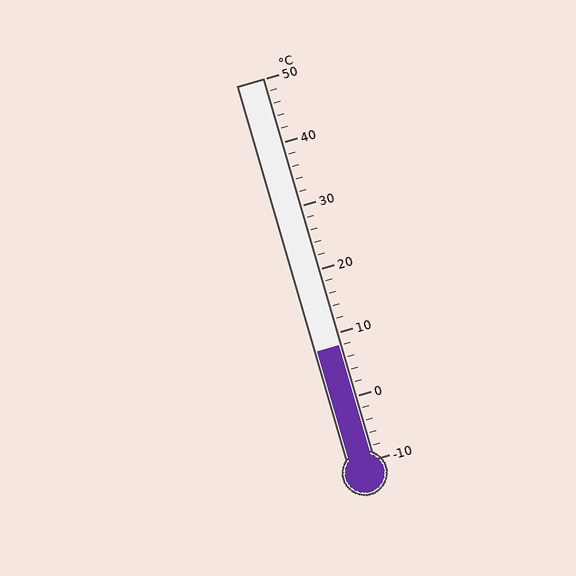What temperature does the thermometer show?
The thermometer shows approximately 8°C.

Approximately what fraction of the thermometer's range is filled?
The thermometer is filled to approximately 30% of its range.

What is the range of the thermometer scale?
The thermometer scale ranges from -10°C to 50°C.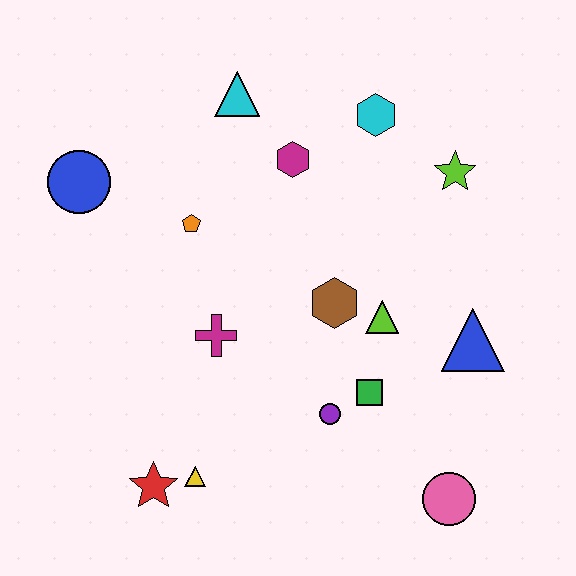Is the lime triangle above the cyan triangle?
No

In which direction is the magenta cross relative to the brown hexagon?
The magenta cross is to the left of the brown hexagon.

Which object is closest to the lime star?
The cyan hexagon is closest to the lime star.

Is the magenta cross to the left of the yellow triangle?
No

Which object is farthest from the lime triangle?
The blue circle is farthest from the lime triangle.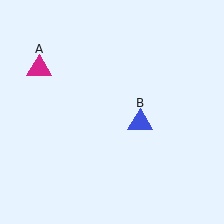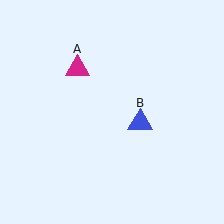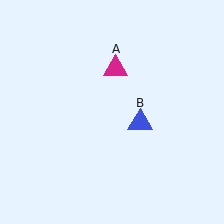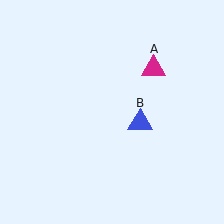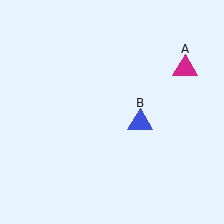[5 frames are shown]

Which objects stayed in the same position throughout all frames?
Blue triangle (object B) remained stationary.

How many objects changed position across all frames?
1 object changed position: magenta triangle (object A).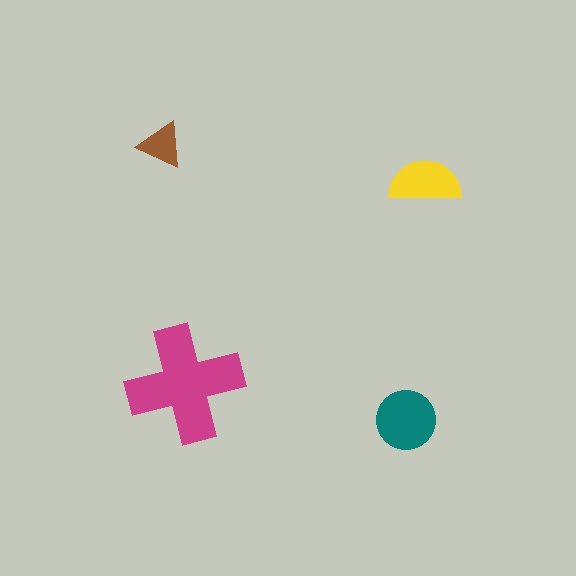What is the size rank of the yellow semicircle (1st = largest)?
3rd.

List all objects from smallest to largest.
The brown triangle, the yellow semicircle, the teal circle, the magenta cross.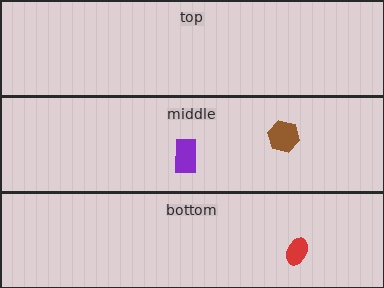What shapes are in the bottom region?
The red ellipse.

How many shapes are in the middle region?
2.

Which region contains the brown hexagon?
The middle region.